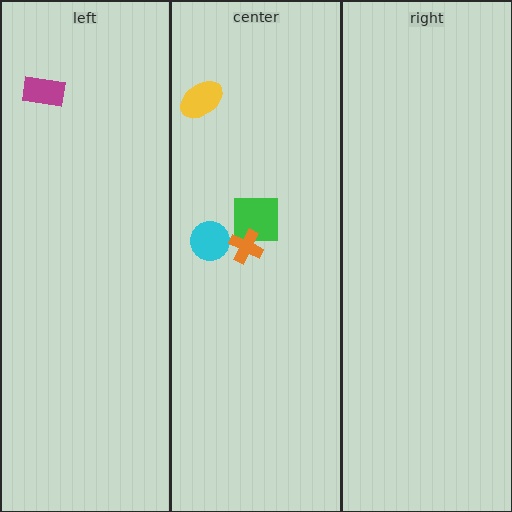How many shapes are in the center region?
4.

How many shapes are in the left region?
1.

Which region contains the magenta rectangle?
The left region.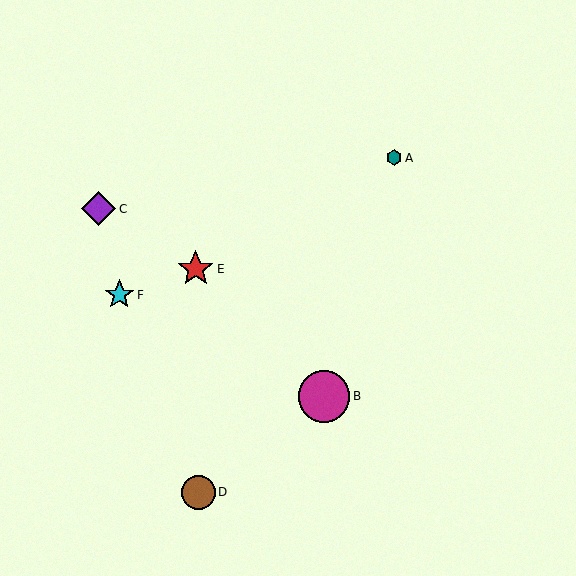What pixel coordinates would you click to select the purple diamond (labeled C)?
Click at (99, 209) to select the purple diamond C.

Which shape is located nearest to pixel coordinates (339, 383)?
The magenta circle (labeled B) at (324, 396) is nearest to that location.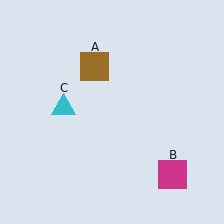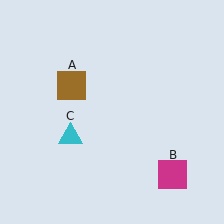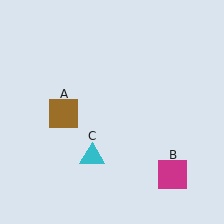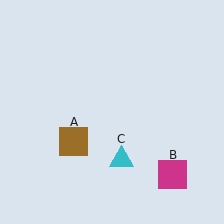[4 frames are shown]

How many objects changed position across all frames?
2 objects changed position: brown square (object A), cyan triangle (object C).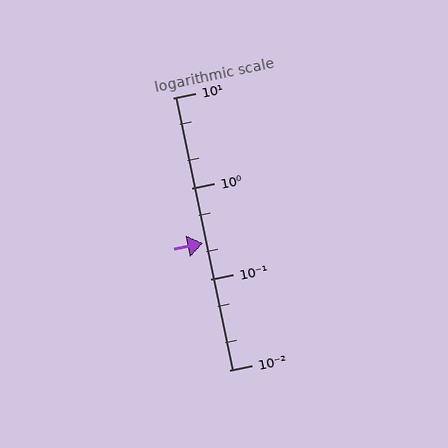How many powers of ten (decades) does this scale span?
The scale spans 3 decades, from 0.01 to 10.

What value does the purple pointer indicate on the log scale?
The pointer indicates approximately 0.25.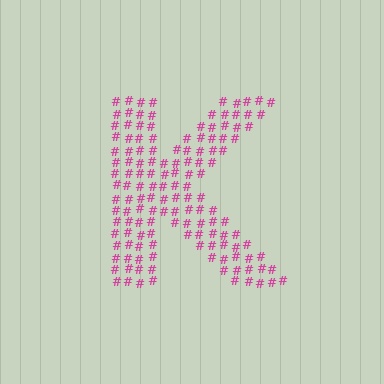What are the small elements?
The small elements are hash symbols.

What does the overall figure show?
The overall figure shows the letter K.